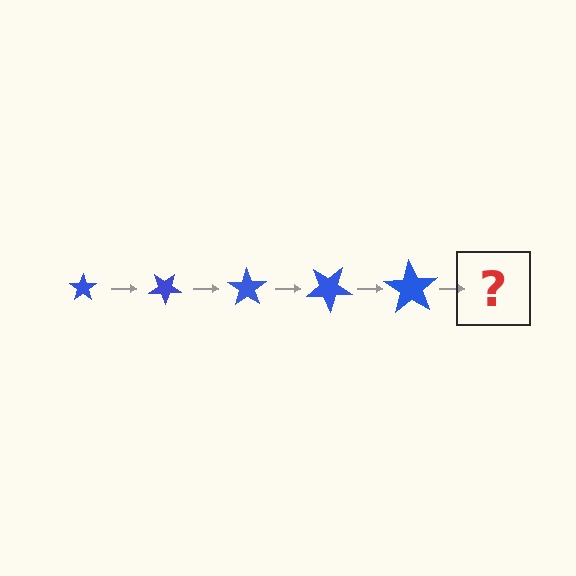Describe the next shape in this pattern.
It should be a star, larger than the previous one and rotated 175 degrees from the start.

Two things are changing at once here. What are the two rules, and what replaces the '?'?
The two rules are that the star grows larger each step and it rotates 35 degrees each step. The '?' should be a star, larger than the previous one and rotated 175 degrees from the start.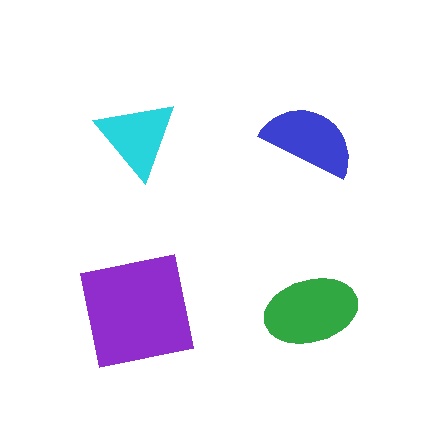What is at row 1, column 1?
A cyan triangle.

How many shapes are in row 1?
2 shapes.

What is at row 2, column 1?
A purple square.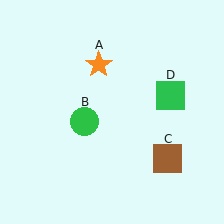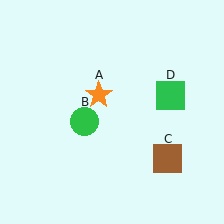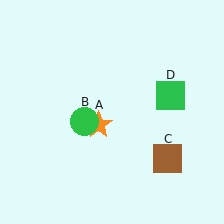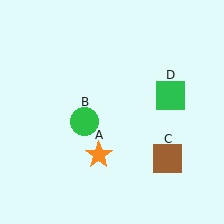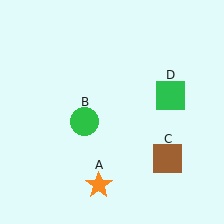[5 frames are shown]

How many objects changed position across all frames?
1 object changed position: orange star (object A).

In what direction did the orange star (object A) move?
The orange star (object A) moved down.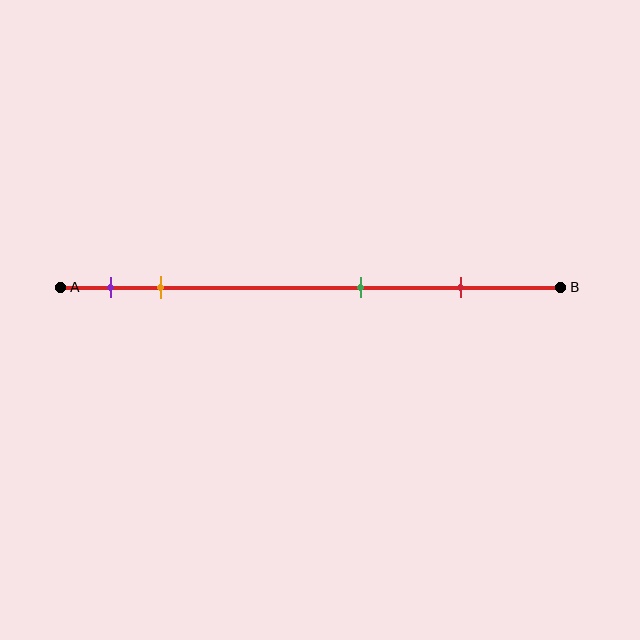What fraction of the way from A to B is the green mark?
The green mark is approximately 60% (0.6) of the way from A to B.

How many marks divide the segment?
There are 4 marks dividing the segment.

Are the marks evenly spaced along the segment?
No, the marks are not evenly spaced.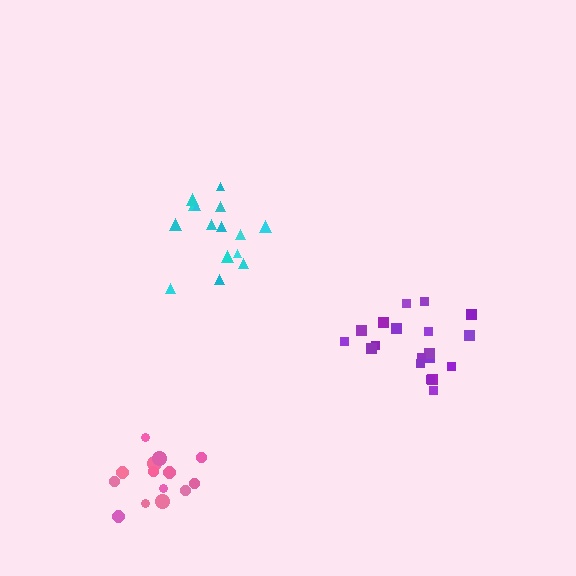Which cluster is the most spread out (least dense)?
Cyan.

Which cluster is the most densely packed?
Purple.